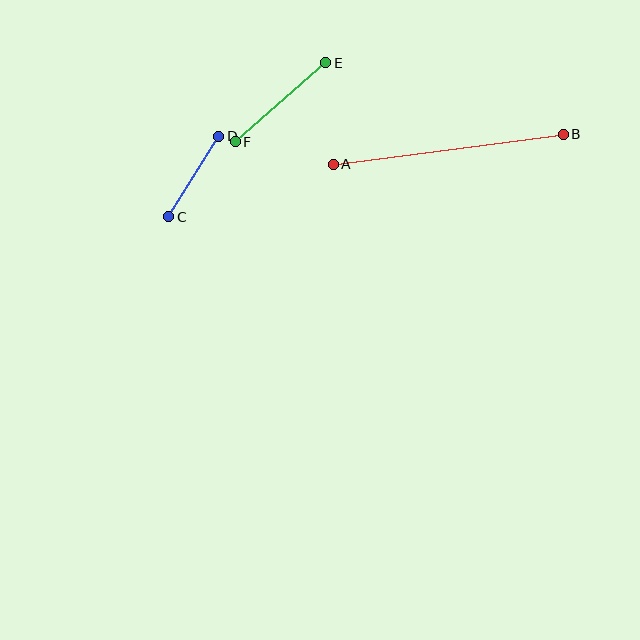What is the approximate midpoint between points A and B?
The midpoint is at approximately (448, 149) pixels.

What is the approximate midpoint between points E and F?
The midpoint is at approximately (281, 102) pixels.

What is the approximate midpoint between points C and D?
The midpoint is at approximately (194, 176) pixels.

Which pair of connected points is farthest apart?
Points A and B are farthest apart.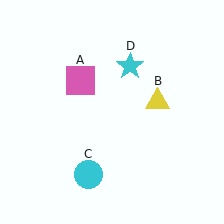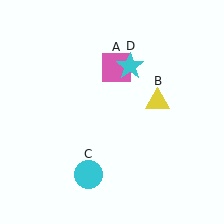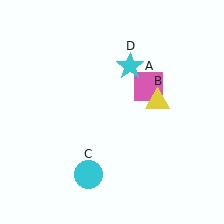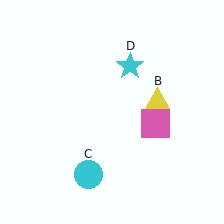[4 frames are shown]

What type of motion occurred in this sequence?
The pink square (object A) rotated clockwise around the center of the scene.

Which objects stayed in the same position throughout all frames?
Yellow triangle (object B) and cyan circle (object C) and cyan star (object D) remained stationary.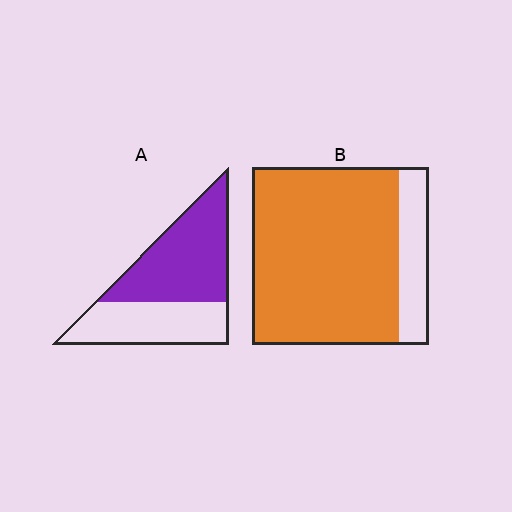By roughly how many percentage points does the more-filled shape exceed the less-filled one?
By roughly 25 percentage points (B over A).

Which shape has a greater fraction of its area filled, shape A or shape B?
Shape B.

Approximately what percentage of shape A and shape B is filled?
A is approximately 60% and B is approximately 85%.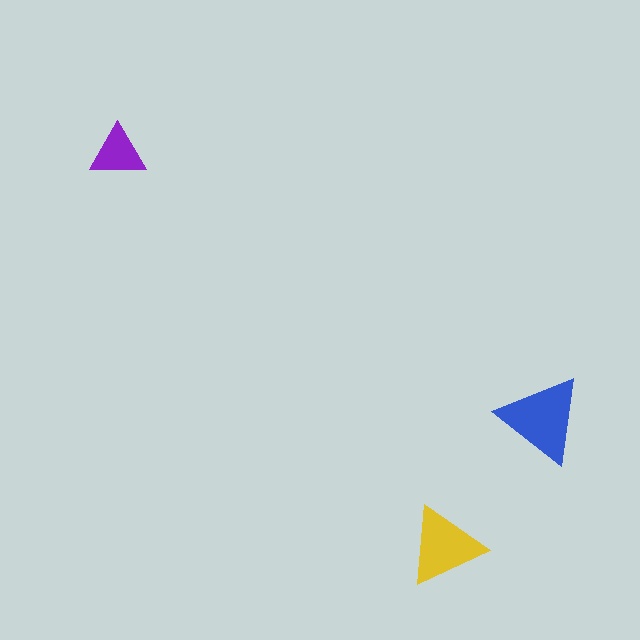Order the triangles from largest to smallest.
the blue one, the yellow one, the purple one.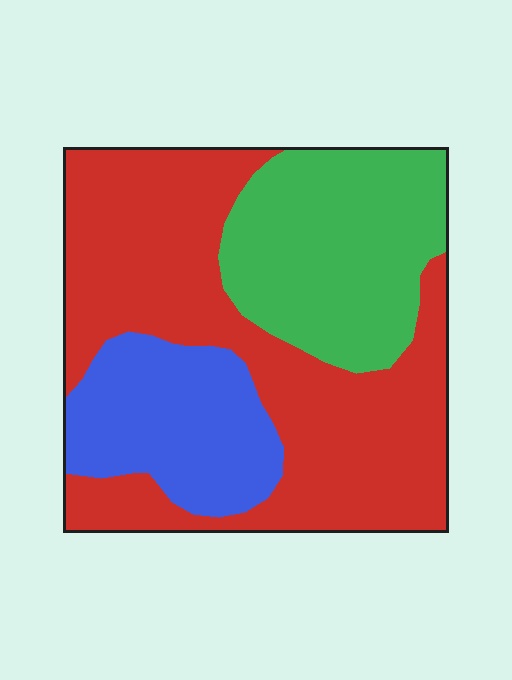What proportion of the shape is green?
Green covers roughly 25% of the shape.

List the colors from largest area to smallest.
From largest to smallest: red, green, blue.